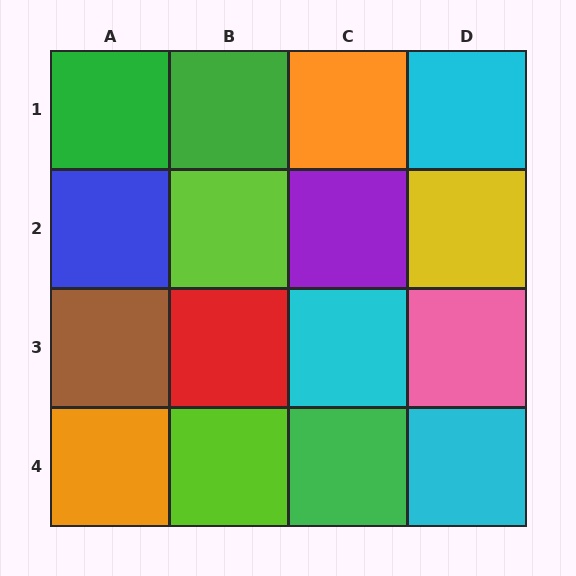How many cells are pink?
1 cell is pink.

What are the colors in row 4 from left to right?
Orange, lime, green, cyan.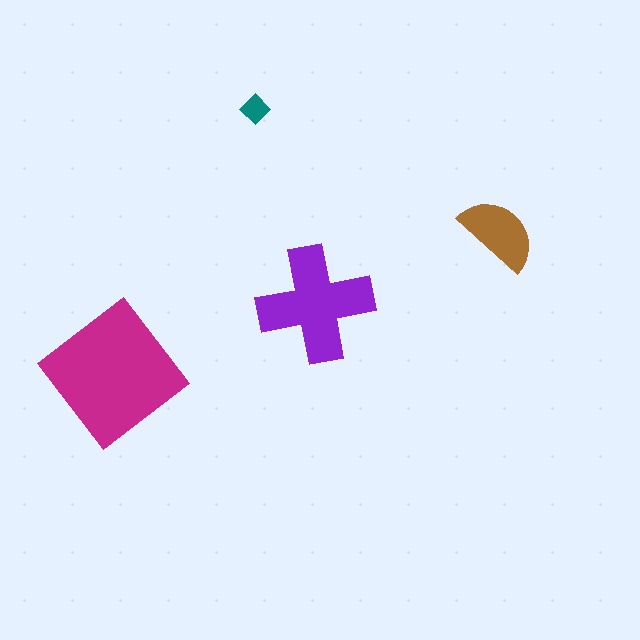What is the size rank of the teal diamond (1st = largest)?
4th.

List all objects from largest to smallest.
The magenta diamond, the purple cross, the brown semicircle, the teal diamond.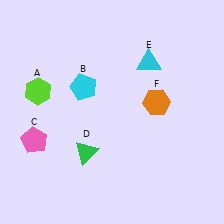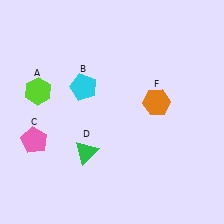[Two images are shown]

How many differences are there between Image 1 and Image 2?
There is 1 difference between the two images.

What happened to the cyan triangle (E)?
The cyan triangle (E) was removed in Image 2. It was in the top-right area of Image 1.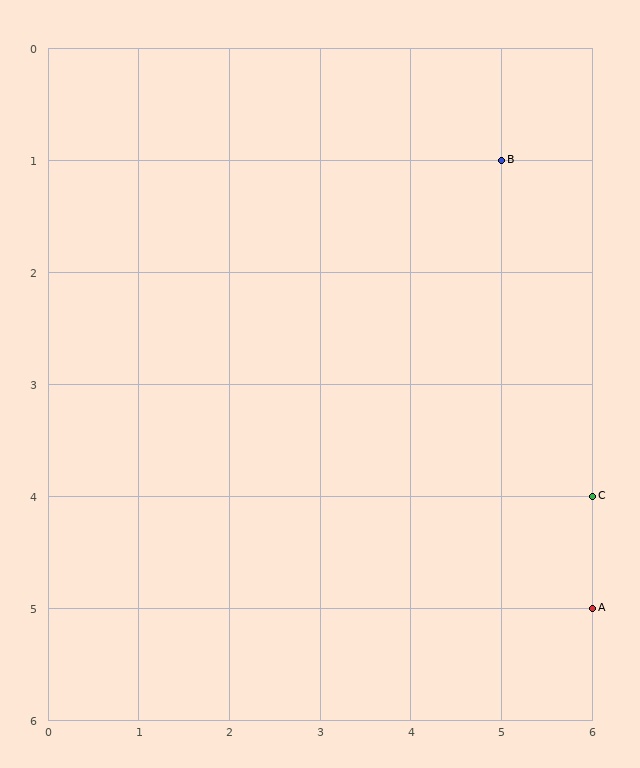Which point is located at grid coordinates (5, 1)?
Point B is at (5, 1).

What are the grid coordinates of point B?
Point B is at grid coordinates (5, 1).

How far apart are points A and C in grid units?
Points A and C are 1 row apart.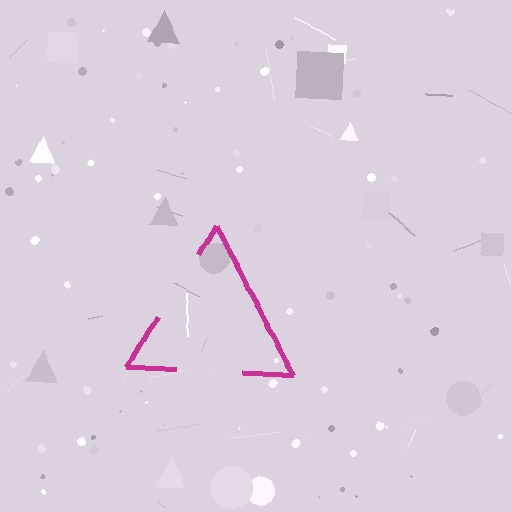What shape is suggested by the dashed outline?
The dashed outline suggests a triangle.